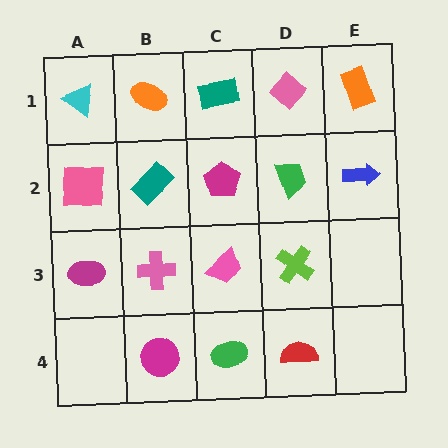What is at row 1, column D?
A pink diamond.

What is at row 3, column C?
A pink trapezoid.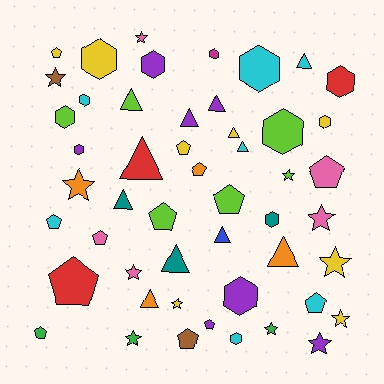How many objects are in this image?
There are 50 objects.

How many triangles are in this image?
There are 12 triangles.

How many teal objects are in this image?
There are 3 teal objects.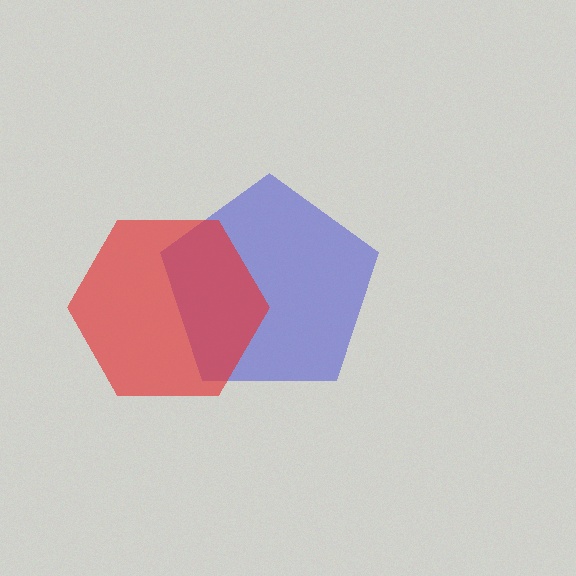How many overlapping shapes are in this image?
There are 2 overlapping shapes in the image.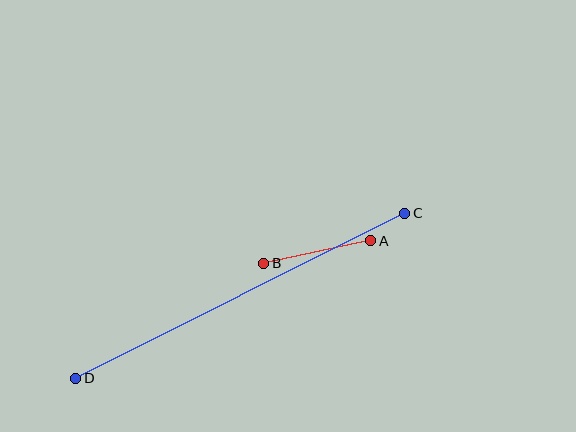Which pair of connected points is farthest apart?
Points C and D are farthest apart.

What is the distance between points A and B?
The distance is approximately 110 pixels.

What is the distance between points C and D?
The distance is approximately 368 pixels.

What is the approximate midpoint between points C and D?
The midpoint is at approximately (240, 296) pixels.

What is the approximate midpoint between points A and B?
The midpoint is at approximately (317, 252) pixels.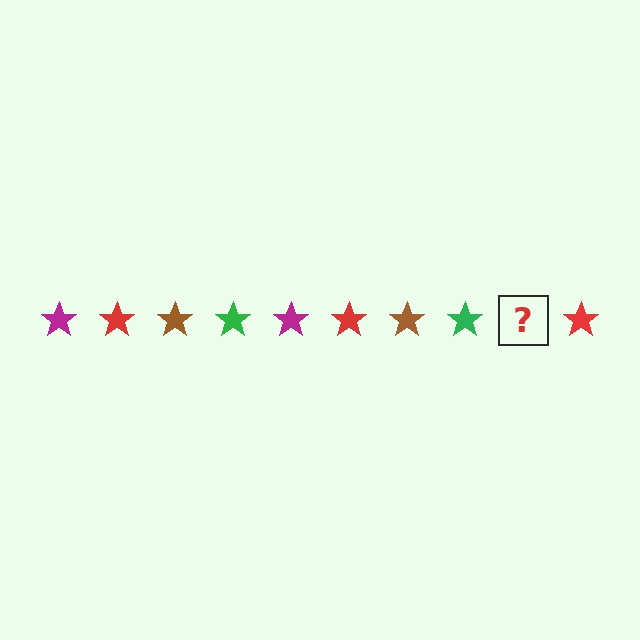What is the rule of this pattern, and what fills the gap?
The rule is that the pattern cycles through magenta, red, brown, green stars. The gap should be filled with a magenta star.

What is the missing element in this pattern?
The missing element is a magenta star.